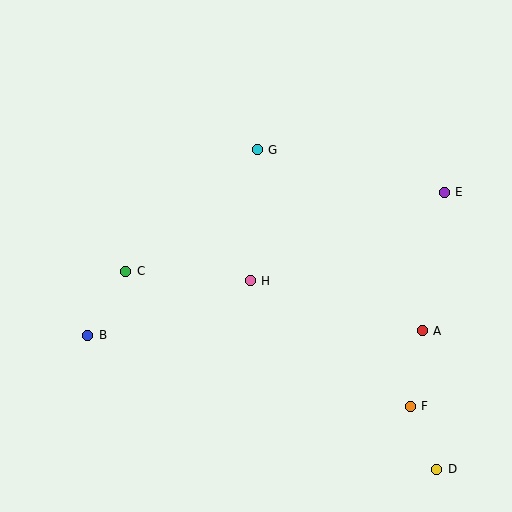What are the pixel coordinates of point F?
Point F is at (410, 406).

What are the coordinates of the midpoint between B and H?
The midpoint between B and H is at (169, 308).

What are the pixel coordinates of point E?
Point E is at (444, 192).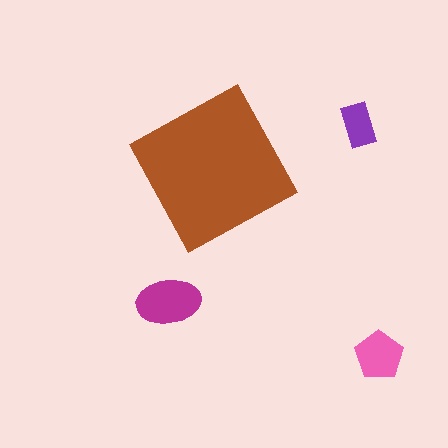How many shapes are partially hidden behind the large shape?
0 shapes are partially hidden.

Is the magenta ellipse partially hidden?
No, the magenta ellipse is fully visible.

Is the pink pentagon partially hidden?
No, the pink pentagon is fully visible.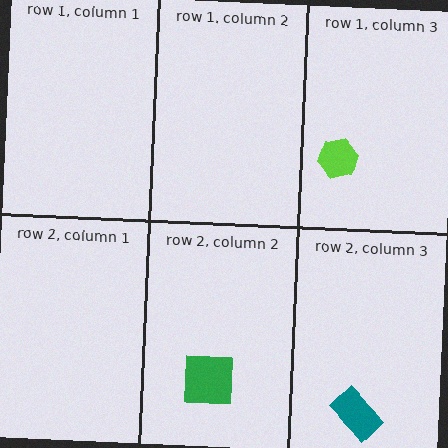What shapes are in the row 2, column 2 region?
The green square.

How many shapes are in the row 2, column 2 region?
1.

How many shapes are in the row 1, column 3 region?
1.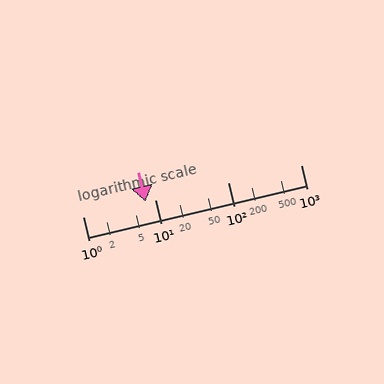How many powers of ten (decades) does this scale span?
The scale spans 3 decades, from 1 to 1000.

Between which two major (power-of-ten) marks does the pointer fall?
The pointer is between 1 and 10.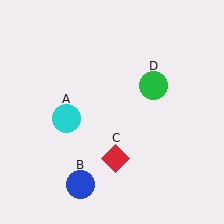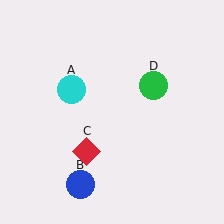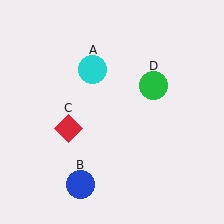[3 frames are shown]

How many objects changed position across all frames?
2 objects changed position: cyan circle (object A), red diamond (object C).